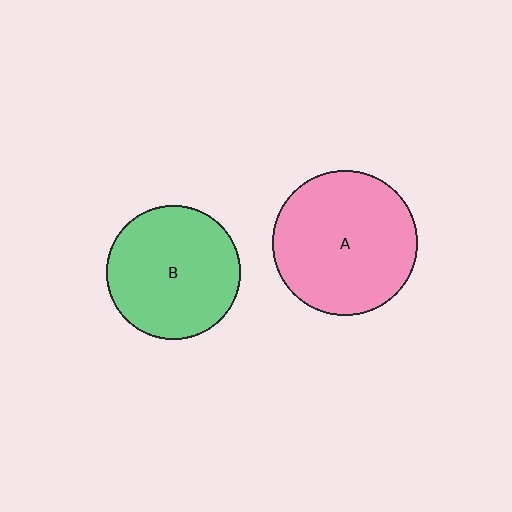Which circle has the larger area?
Circle A (pink).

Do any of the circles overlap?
No, none of the circles overlap.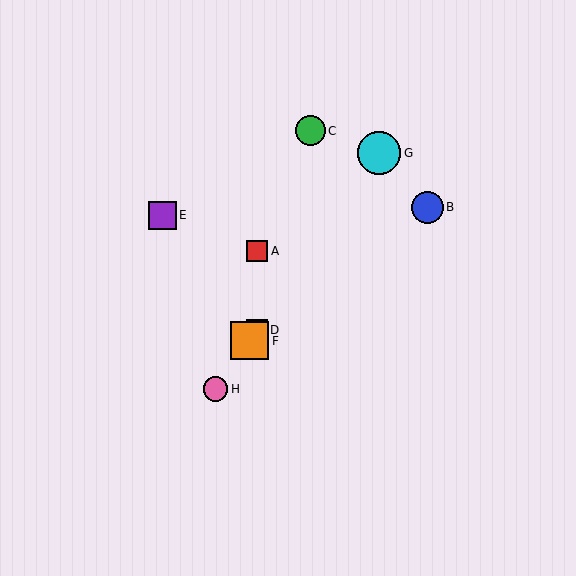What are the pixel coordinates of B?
Object B is at (427, 207).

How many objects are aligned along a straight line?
4 objects (D, F, G, H) are aligned along a straight line.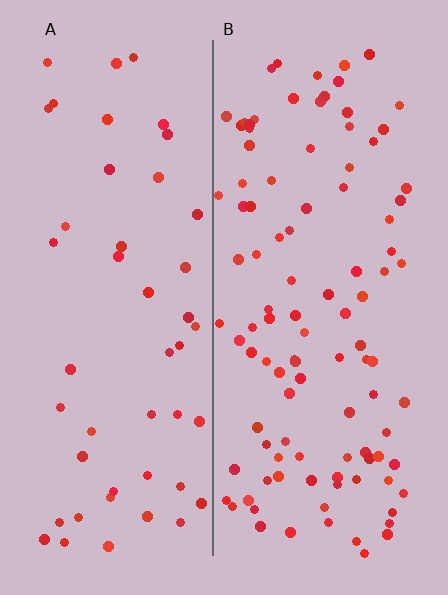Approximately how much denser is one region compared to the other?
Approximately 2.2× — region B over region A.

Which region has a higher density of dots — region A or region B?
B (the right).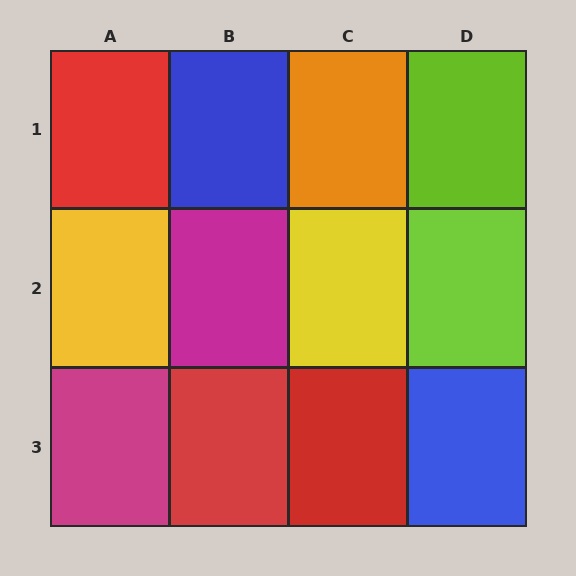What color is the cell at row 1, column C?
Orange.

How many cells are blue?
2 cells are blue.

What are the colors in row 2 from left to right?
Yellow, magenta, yellow, lime.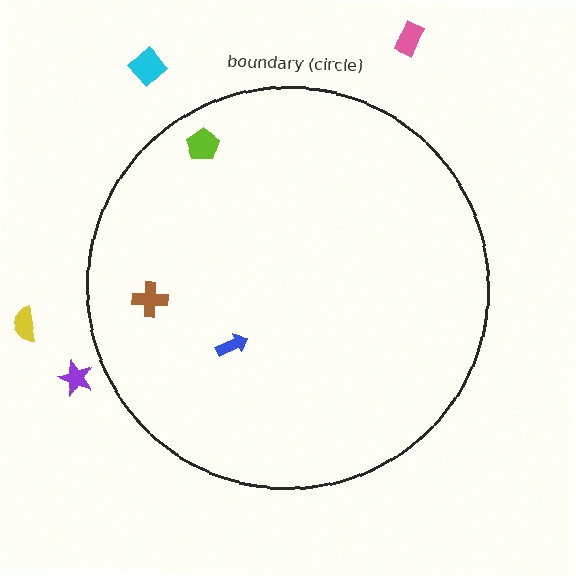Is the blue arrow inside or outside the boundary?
Inside.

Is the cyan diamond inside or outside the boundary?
Outside.